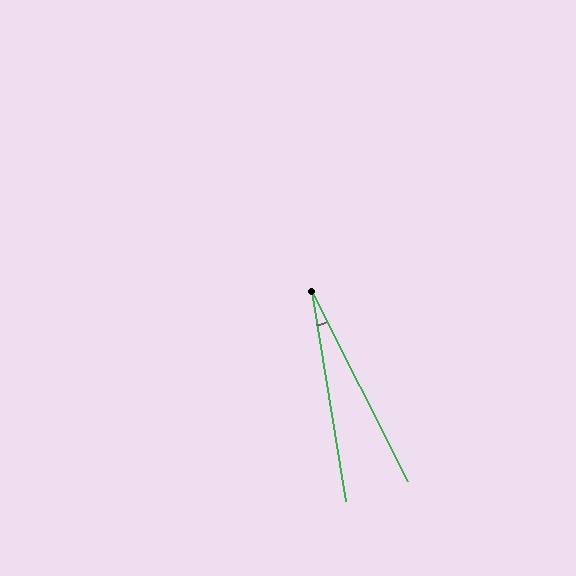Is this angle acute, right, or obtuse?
It is acute.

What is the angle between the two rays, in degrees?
Approximately 17 degrees.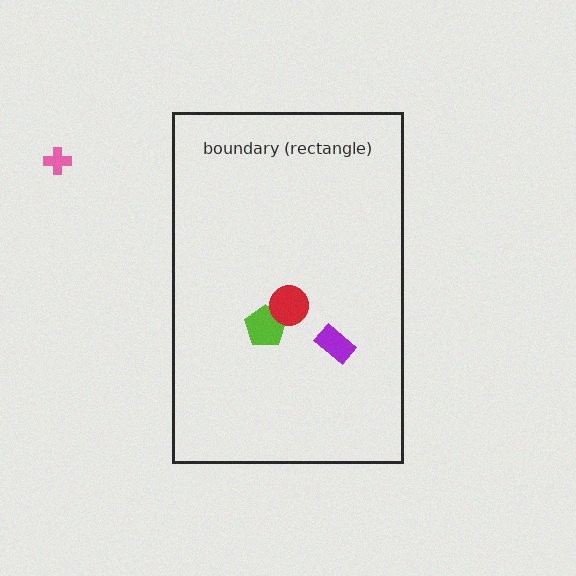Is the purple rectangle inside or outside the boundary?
Inside.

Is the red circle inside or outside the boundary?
Inside.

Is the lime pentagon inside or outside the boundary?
Inside.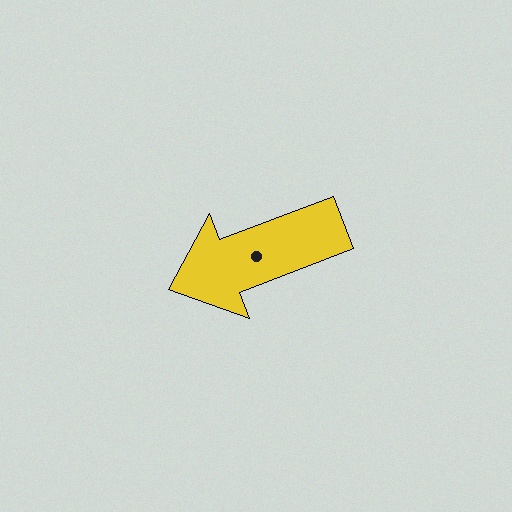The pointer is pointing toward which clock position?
Roughly 8 o'clock.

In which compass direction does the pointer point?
West.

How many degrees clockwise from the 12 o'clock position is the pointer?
Approximately 249 degrees.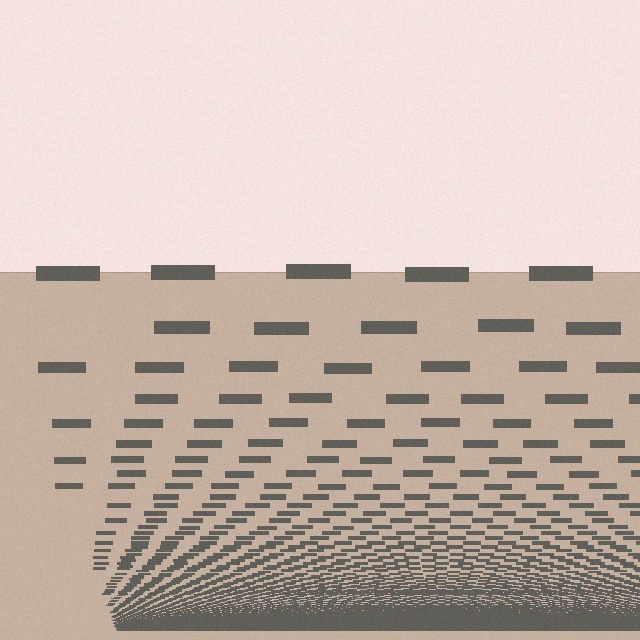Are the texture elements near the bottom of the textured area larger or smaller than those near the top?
Smaller. The gradient is inverted — elements near the bottom are smaller and denser.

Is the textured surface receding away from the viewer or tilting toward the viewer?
The surface appears to tilt toward the viewer. Texture elements get larger and sparser toward the top.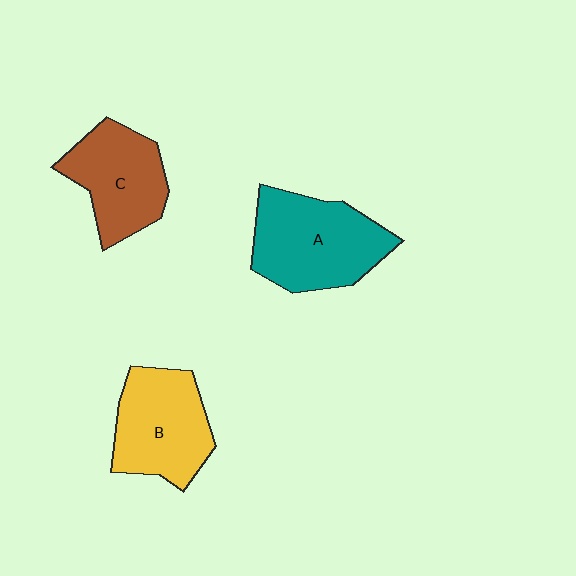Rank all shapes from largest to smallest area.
From largest to smallest: A (teal), B (yellow), C (brown).